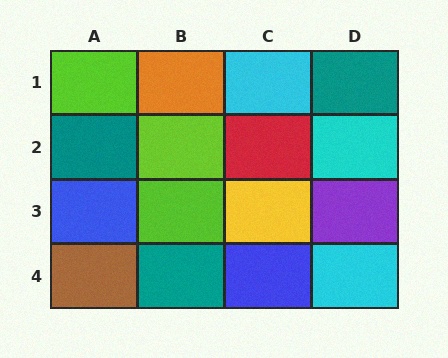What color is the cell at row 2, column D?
Cyan.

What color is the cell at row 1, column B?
Orange.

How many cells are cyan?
3 cells are cyan.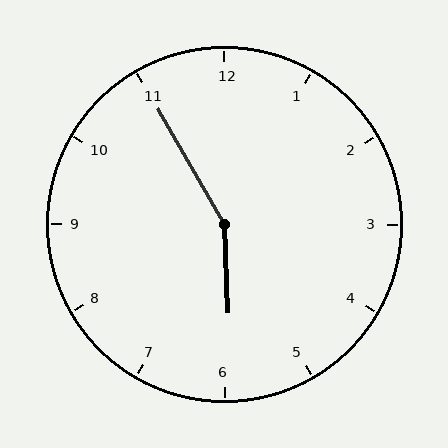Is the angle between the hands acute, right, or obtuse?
It is obtuse.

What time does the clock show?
5:55.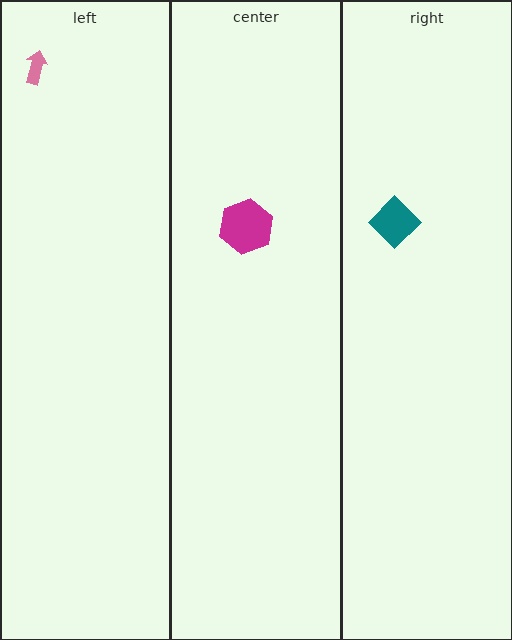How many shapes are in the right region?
1.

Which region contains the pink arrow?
The left region.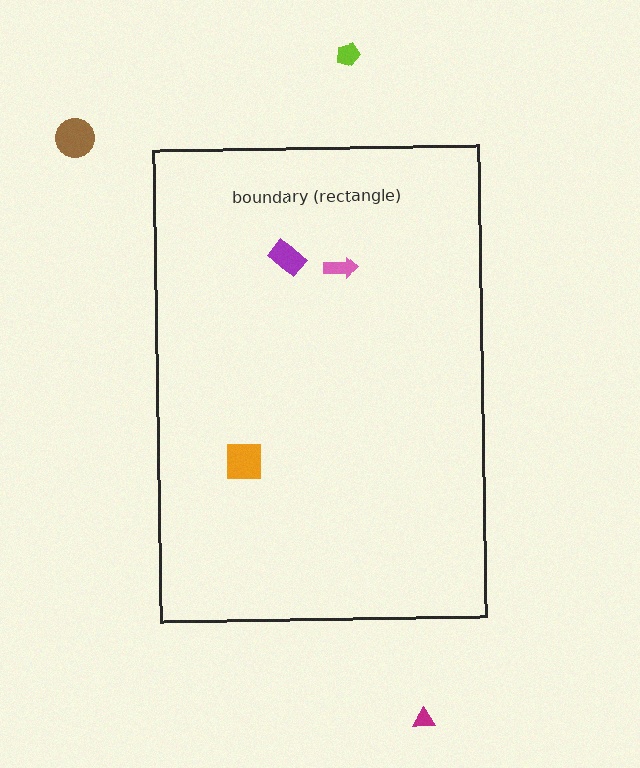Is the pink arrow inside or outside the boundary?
Inside.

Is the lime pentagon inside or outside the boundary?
Outside.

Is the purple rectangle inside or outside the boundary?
Inside.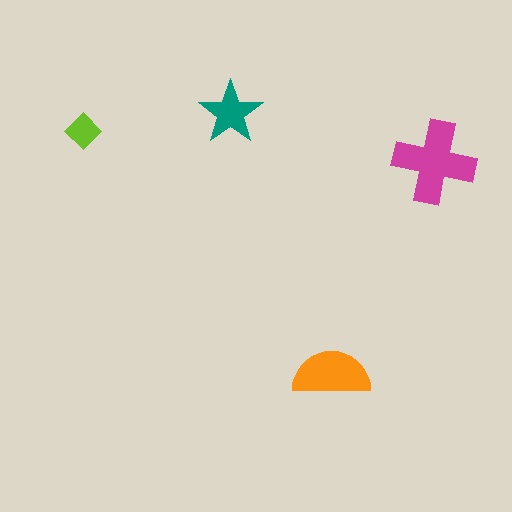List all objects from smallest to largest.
The lime diamond, the teal star, the orange semicircle, the magenta cross.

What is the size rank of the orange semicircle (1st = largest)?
2nd.